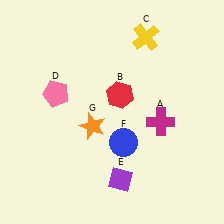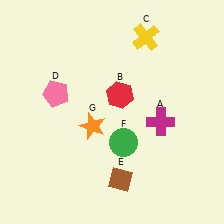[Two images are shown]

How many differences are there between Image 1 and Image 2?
There are 2 differences between the two images.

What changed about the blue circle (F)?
In Image 1, F is blue. In Image 2, it changed to green.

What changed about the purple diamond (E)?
In Image 1, E is purple. In Image 2, it changed to brown.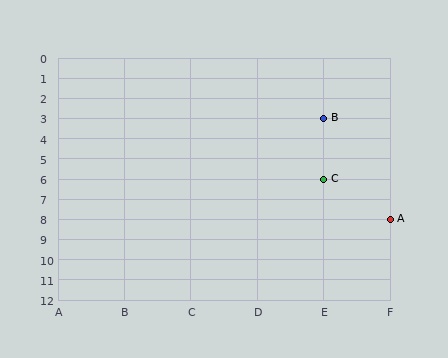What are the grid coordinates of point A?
Point A is at grid coordinates (F, 8).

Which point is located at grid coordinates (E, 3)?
Point B is at (E, 3).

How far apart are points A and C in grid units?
Points A and C are 1 column and 2 rows apart (about 2.2 grid units diagonally).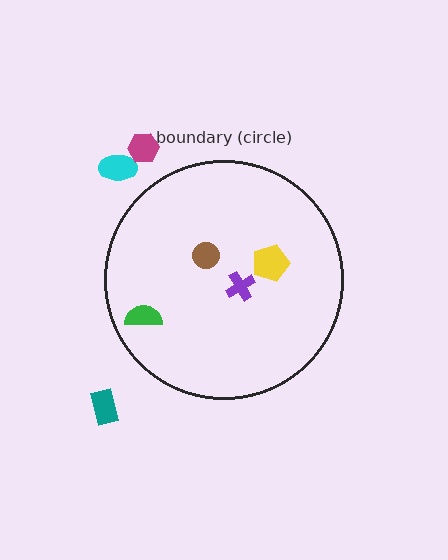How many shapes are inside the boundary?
4 inside, 3 outside.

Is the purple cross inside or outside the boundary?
Inside.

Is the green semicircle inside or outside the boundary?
Inside.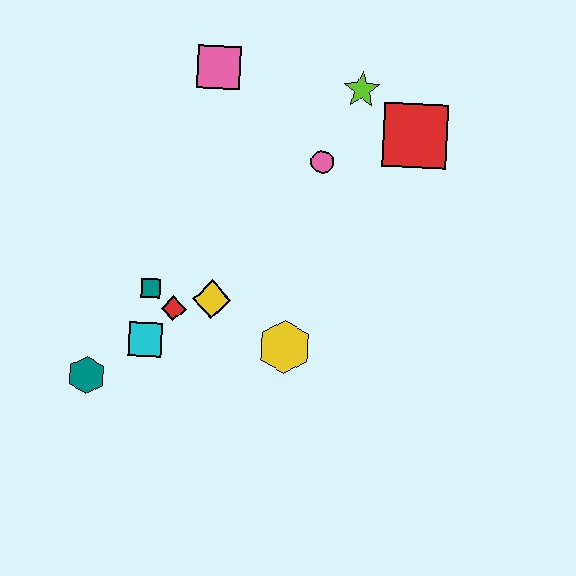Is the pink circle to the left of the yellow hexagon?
No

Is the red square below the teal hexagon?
No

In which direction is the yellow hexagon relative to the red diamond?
The yellow hexagon is to the right of the red diamond.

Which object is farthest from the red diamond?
The red square is farthest from the red diamond.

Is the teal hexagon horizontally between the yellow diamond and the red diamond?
No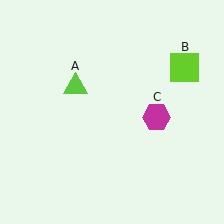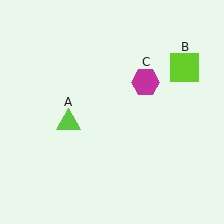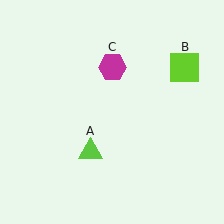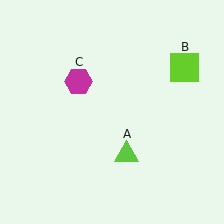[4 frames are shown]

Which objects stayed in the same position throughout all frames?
Lime square (object B) remained stationary.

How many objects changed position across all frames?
2 objects changed position: lime triangle (object A), magenta hexagon (object C).